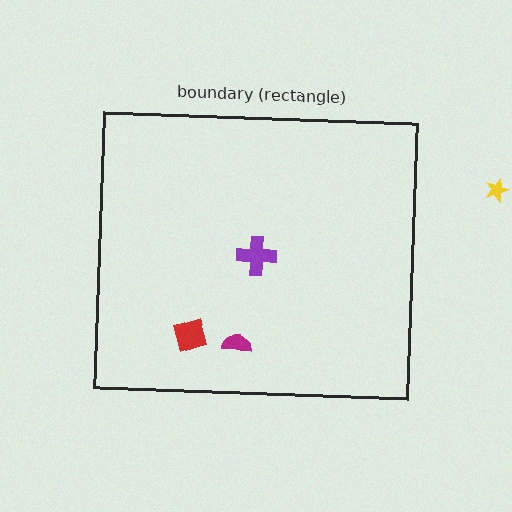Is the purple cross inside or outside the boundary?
Inside.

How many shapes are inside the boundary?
3 inside, 1 outside.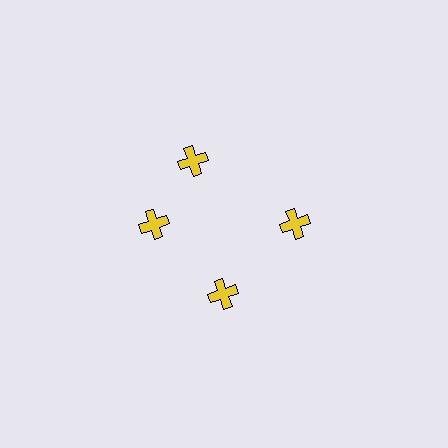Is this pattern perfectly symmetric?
No. The 4 yellow crosses are arranged in a ring, but one element near the 12 o'clock position is rotated out of alignment along the ring, breaking the 4-fold rotational symmetry.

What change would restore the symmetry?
The symmetry would be restored by rotating it back into even spacing with its neighbors so that all 4 crosses sit at equal angles and equal distance from the center.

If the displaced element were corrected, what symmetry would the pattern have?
It would have 4-fold rotational symmetry — the pattern would map onto itself every 90 degrees.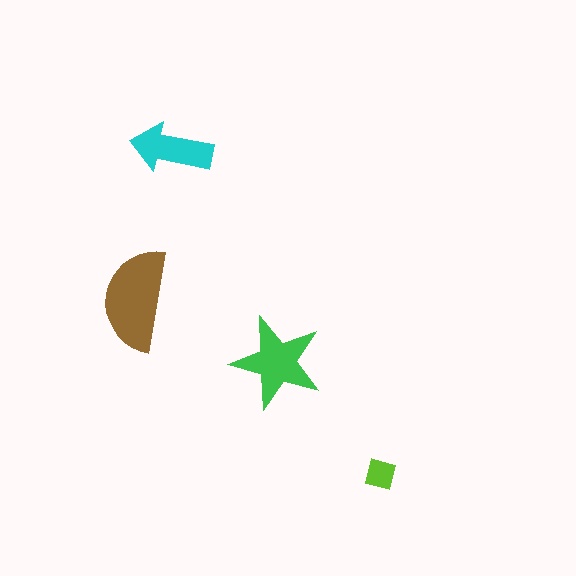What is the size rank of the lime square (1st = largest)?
4th.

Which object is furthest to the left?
The brown semicircle is leftmost.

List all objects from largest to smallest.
The brown semicircle, the green star, the cyan arrow, the lime square.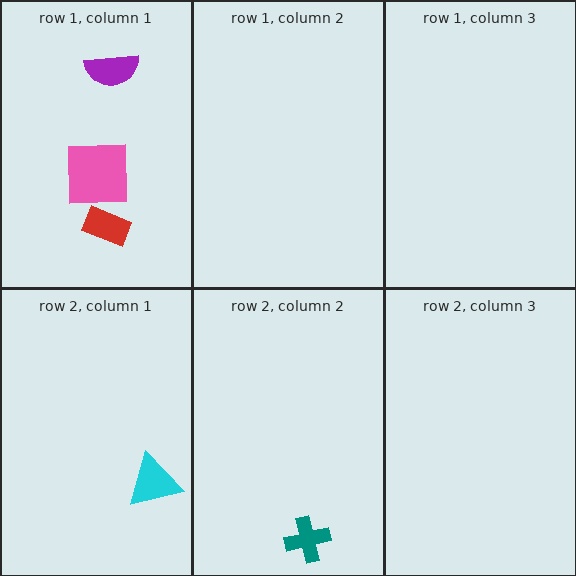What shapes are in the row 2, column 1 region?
The cyan triangle.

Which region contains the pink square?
The row 1, column 1 region.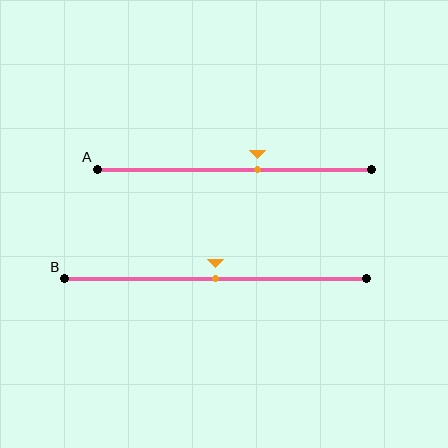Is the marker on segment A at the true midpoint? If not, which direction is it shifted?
No, the marker on segment A is shifted to the right by about 8% of the segment length.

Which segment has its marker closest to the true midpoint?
Segment B has its marker closest to the true midpoint.